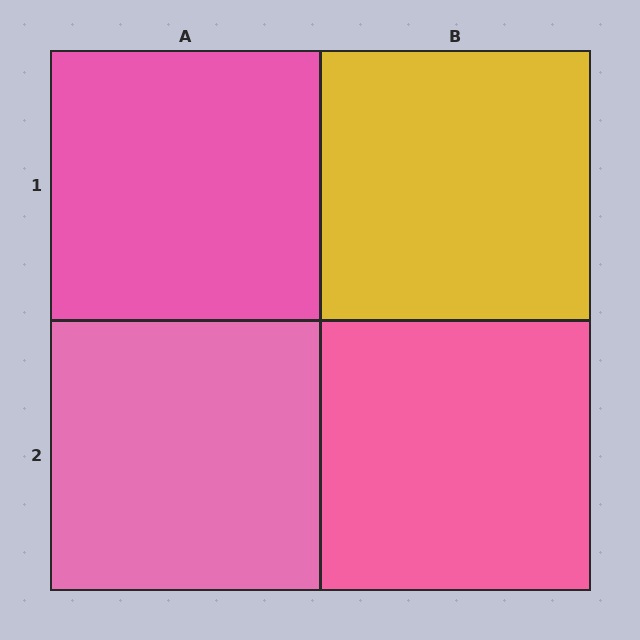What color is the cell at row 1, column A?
Pink.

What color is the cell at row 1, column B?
Yellow.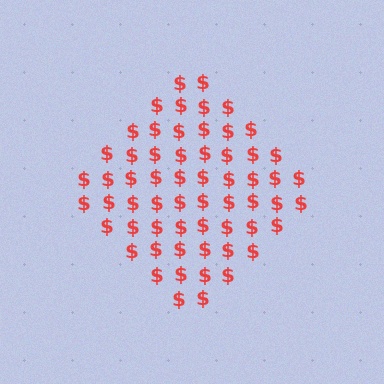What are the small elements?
The small elements are dollar signs.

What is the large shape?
The large shape is a diamond.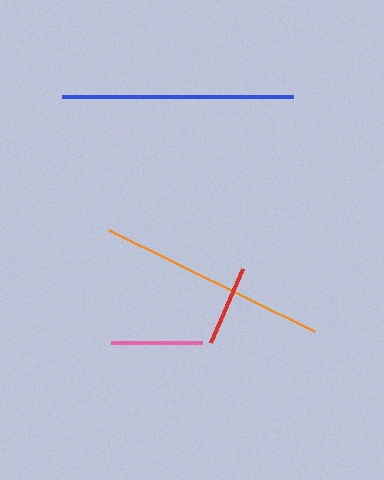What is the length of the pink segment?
The pink segment is approximately 91 pixels long.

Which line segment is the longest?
The blue line is the longest at approximately 231 pixels.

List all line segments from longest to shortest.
From longest to shortest: blue, orange, pink, red.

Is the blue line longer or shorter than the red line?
The blue line is longer than the red line.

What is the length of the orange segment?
The orange segment is approximately 228 pixels long.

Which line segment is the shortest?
The red line is the shortest at approximately 80 pixels.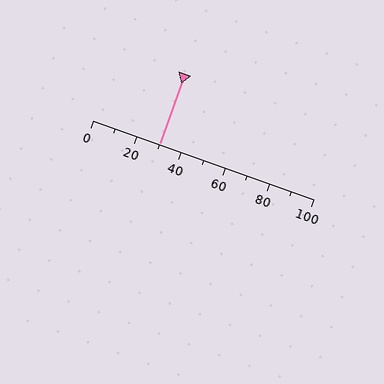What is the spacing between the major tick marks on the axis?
The major ticks are spaced 20 apart.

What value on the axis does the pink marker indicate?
The marker indicates approximately 30.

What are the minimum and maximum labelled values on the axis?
The axis runs from 0 to 100.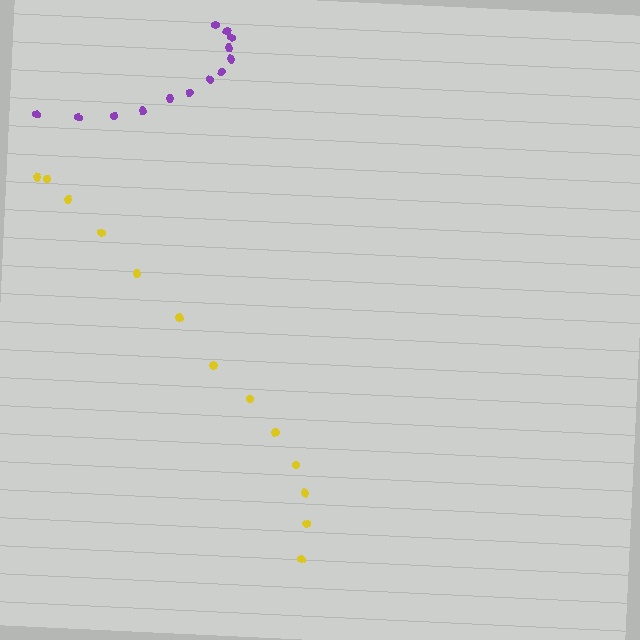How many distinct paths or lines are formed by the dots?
There are 2 distinct paths.